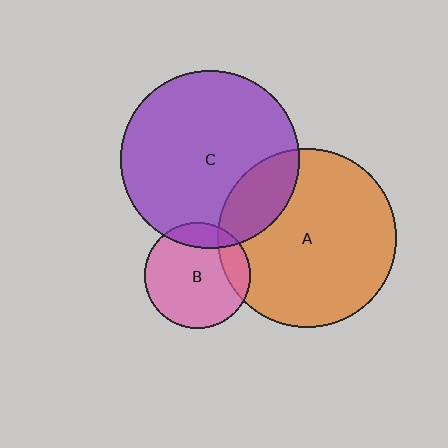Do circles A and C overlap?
Yes.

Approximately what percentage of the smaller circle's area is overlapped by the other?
Approximately 20%.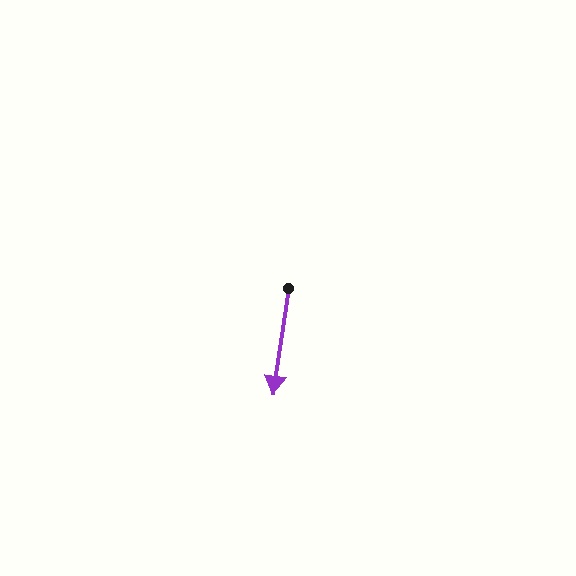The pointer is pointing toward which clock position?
Roughly 6 o'clock.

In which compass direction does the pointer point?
South.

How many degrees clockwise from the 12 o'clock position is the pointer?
Approximately 188 degrees.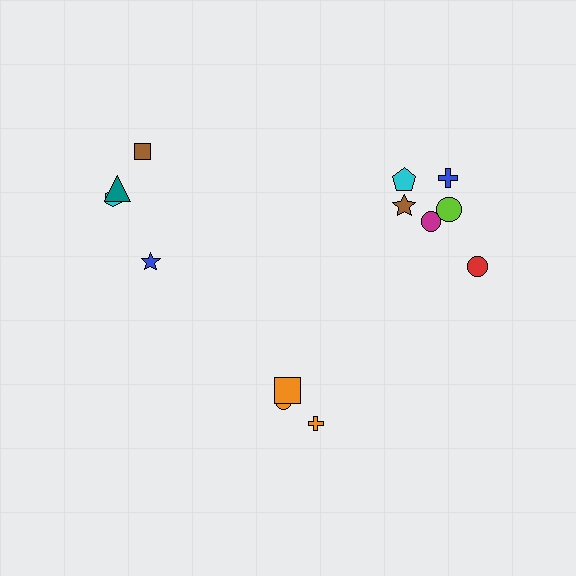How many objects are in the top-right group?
There are 6 objects.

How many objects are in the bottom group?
There are 3 objects.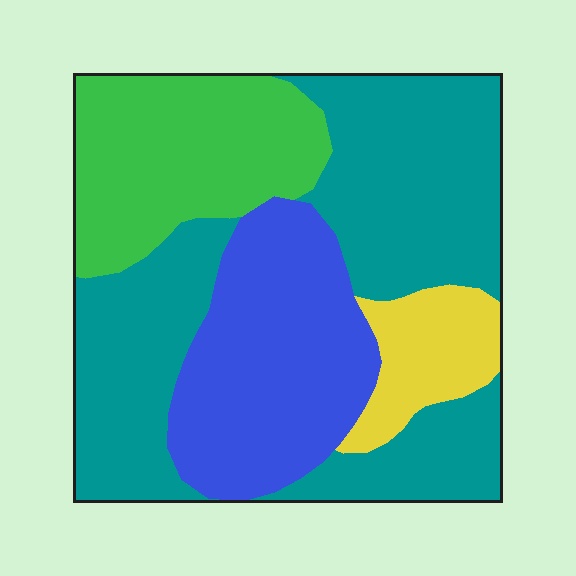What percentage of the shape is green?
Green takes up between a sixth and a third of the shape.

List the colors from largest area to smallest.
From largest to smallest: teal, blue, green, yellow.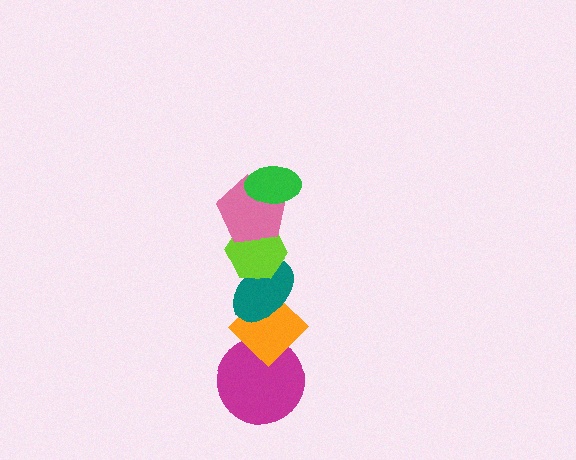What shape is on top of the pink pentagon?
The green ellipse is on top of the pink pentagon.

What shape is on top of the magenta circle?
The orange diamond is on top of the magenta circle.